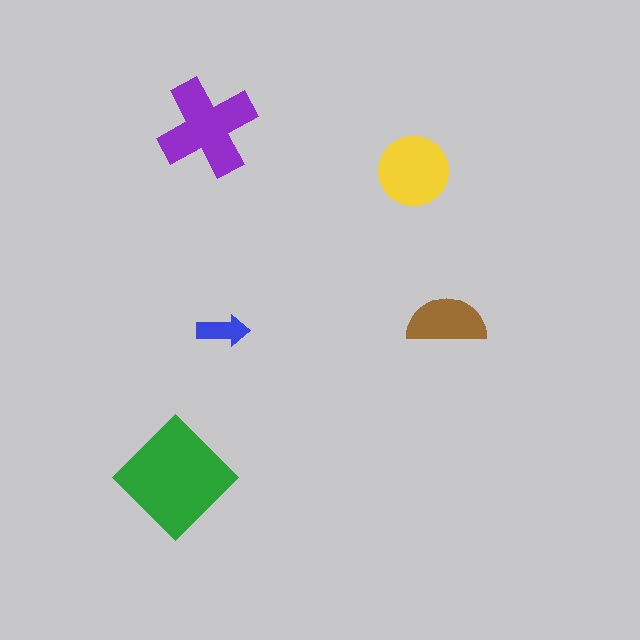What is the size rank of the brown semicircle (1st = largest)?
4th.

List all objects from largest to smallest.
The green diamond, the purple cross, the yellow circle, the brown semicircle, the blue arrow.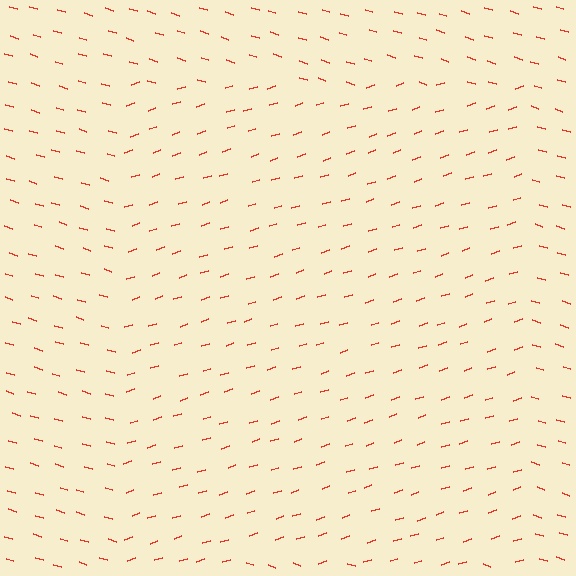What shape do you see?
I see a rectangle.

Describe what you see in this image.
The image is filled with small red line segments. A rectangle region in the image has lines oriented differently from the surrounding lines, creating a visible texture boundary.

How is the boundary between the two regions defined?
The boundary is defined purely by a change in line orientation (approximately 35 degrees difference). All lines are the same color and thickness.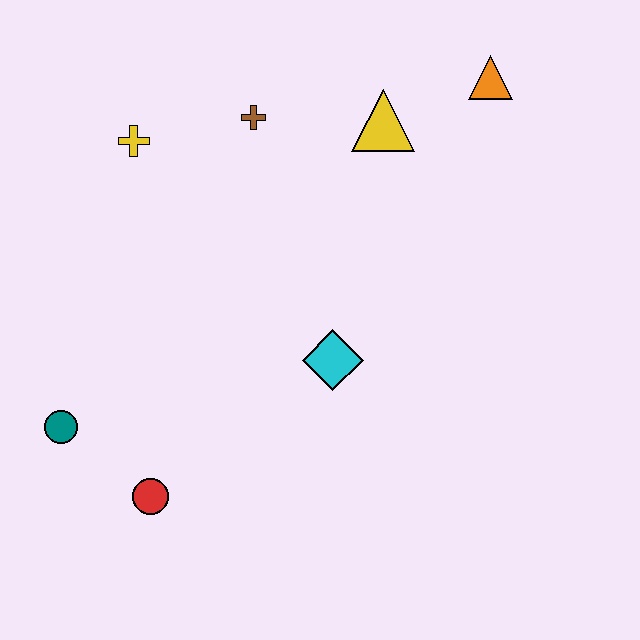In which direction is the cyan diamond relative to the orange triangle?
The cyan diamond is below the orange triangle.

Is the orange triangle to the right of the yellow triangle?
Yes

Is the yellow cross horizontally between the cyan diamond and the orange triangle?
No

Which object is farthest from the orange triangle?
The teal circle is farthest from the orange triangle.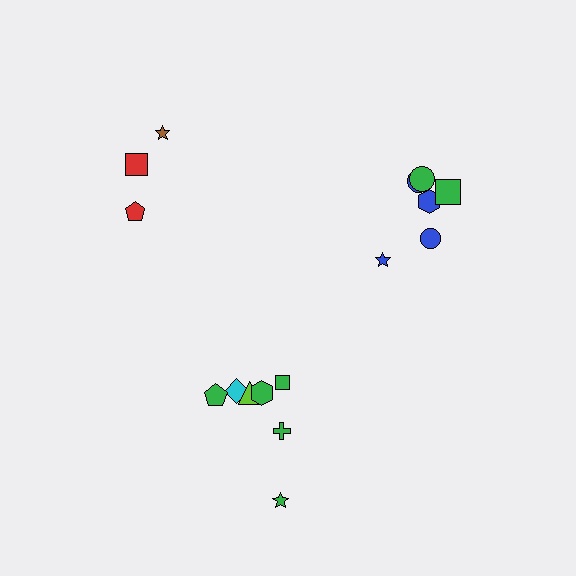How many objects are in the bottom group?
There are 7 objects.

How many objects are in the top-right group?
There are 6 objects.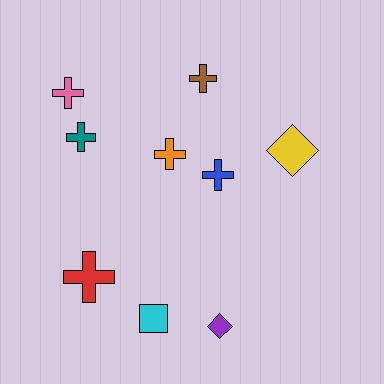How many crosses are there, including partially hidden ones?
There are 6 crosses.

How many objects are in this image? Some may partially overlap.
There are 9 objects.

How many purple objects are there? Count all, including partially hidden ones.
There is 1 purple object.